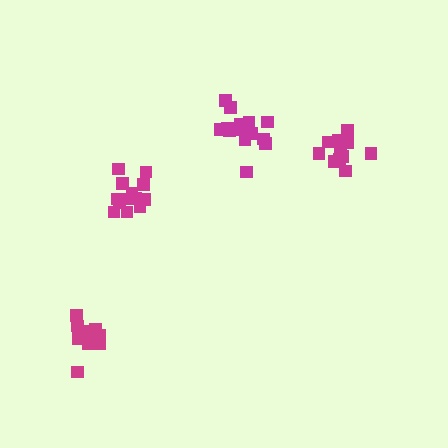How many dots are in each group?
Group 1: 12 dots, Group 2: 11 dots, Group 3: 13 dots, Group 4: 15 dots (51 total).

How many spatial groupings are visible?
There are 4 spatial groupings.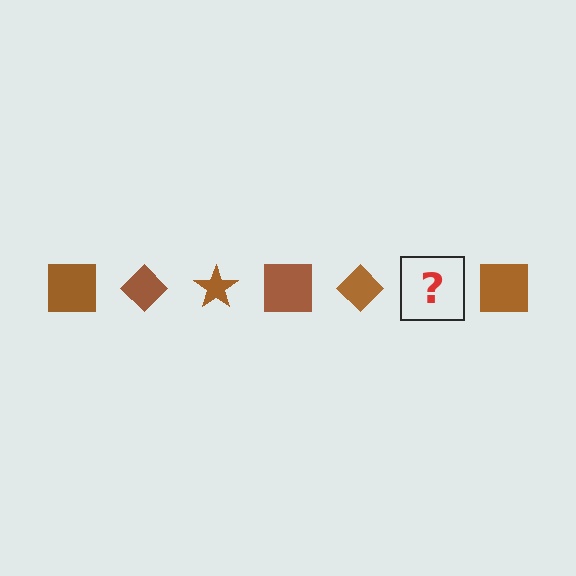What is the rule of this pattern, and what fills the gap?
The rule is that the pattern cycles through square, diamond, star shapes in brown. The gap should be filled with a brown star.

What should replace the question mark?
The question mark should be replaced with a brown star.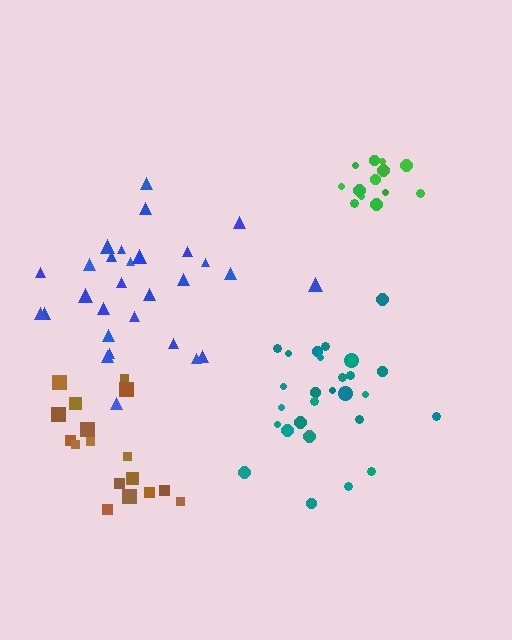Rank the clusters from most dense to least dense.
green, teal, brown, blue.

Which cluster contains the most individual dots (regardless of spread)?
Blue (29).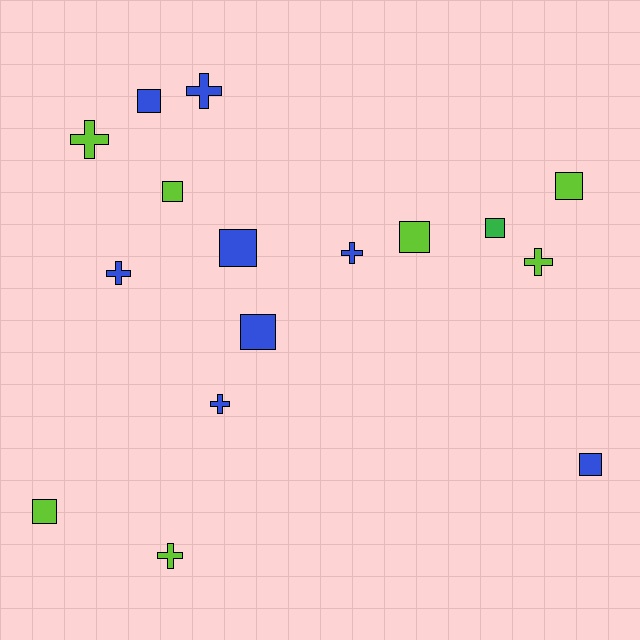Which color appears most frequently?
Blue, with 8 objects.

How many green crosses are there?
There are no green crosses.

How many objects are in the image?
There are 16 objects.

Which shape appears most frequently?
Square, with 9 objects.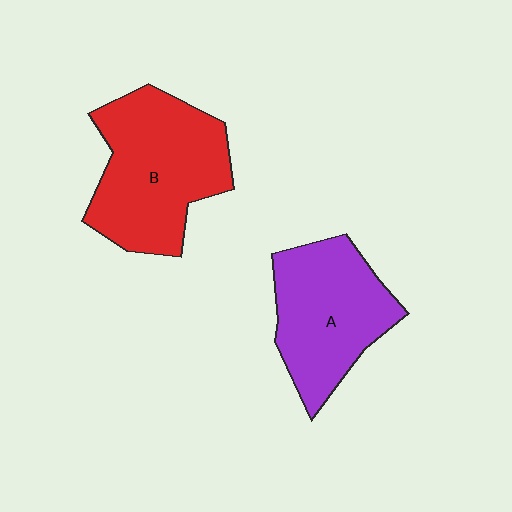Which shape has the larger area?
Shape B (red).